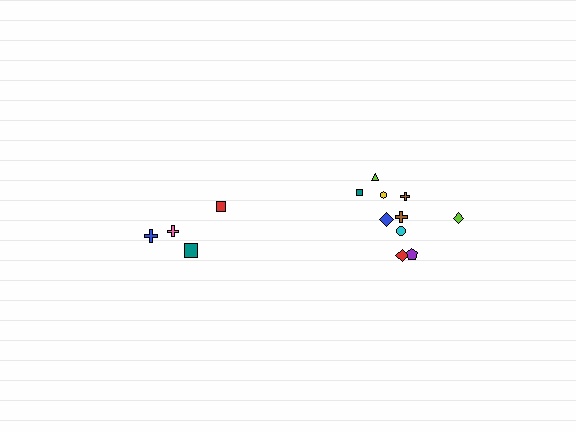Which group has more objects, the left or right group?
The right group.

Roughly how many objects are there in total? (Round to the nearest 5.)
Roughly 15 objects in total.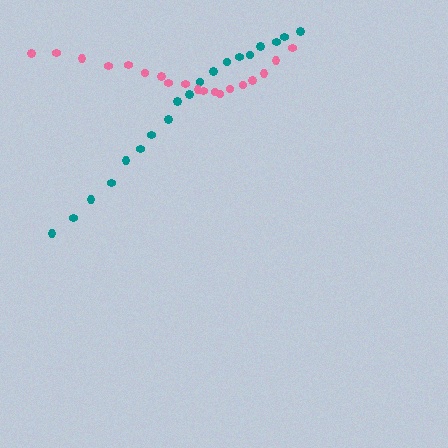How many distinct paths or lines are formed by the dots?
There are 2 distinct paths.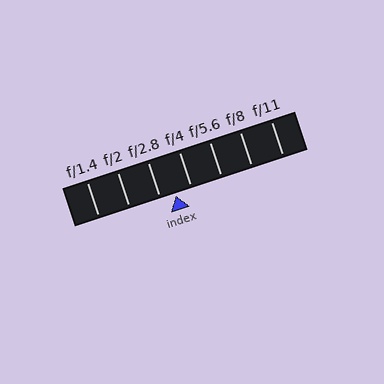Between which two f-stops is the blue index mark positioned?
The index mark is between f/2.8 and f/4.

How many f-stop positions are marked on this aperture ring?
There are 7 f-stop positions marked.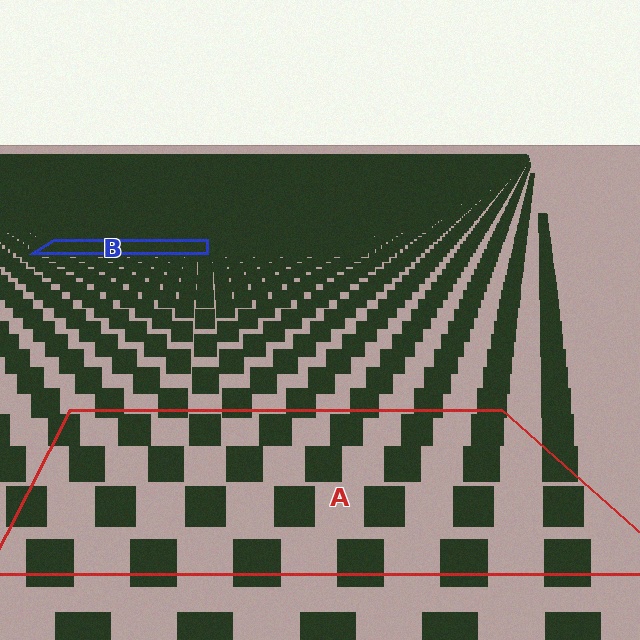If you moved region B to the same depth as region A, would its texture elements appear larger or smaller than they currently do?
They would appear larger. At a closer depth, the same texture elements are projected at a bigger on-screen size.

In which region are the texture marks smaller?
The texture marks are smaller in region B, because it is farther away.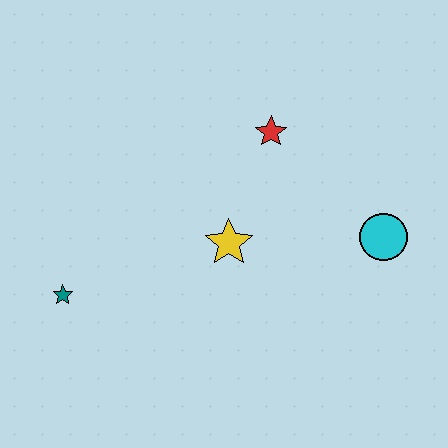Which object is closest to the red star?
The yellow star is closest to the red star.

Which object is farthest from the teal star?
The cyan circle is farthest from the teal star.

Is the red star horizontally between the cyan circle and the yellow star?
Yes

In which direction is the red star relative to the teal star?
The red star is to the right of the teal star.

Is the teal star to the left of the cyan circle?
Yes